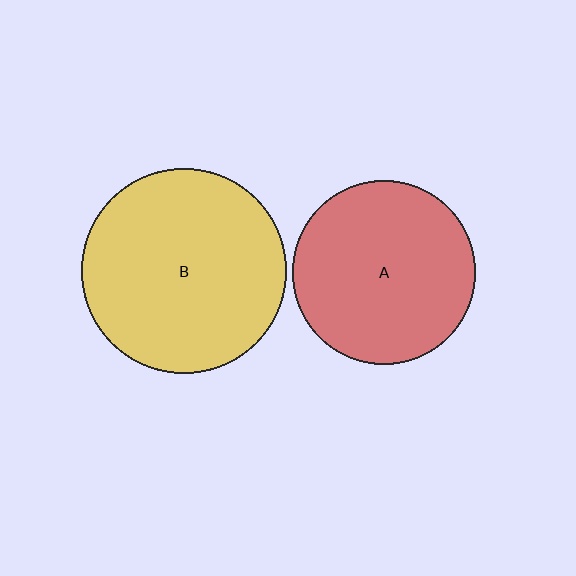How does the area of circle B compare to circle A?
Approximately 1.3 times.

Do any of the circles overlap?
No, none of the circles overlap.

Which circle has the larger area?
Circle B (yellow).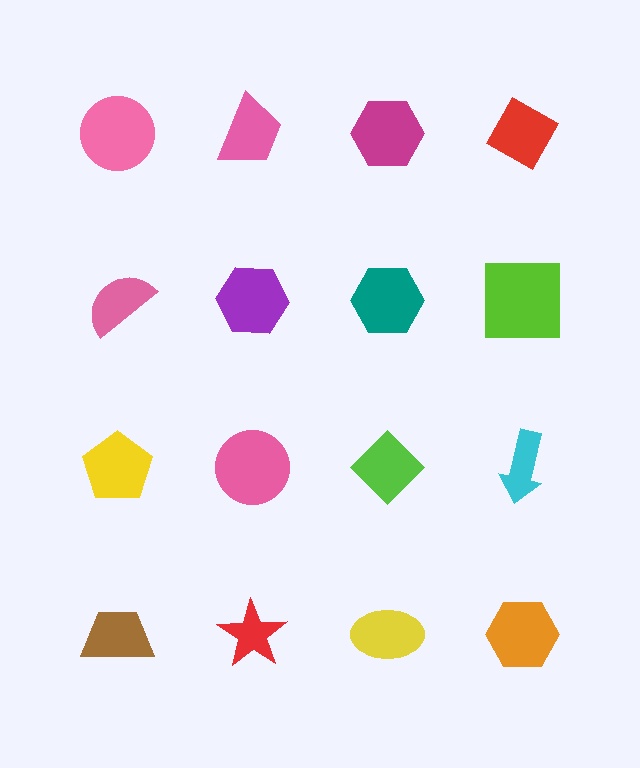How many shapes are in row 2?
4 shapes.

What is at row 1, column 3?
A magenta hexagon.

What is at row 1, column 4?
A red diamond.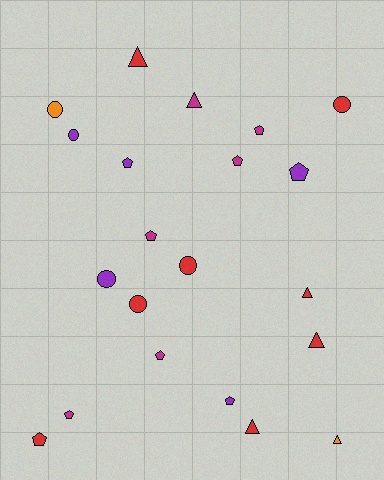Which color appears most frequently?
Red, with 8 objects.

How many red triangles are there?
There are 4 red triangles.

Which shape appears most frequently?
Pentagon, with 9 objects.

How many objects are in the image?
There are 21 objects.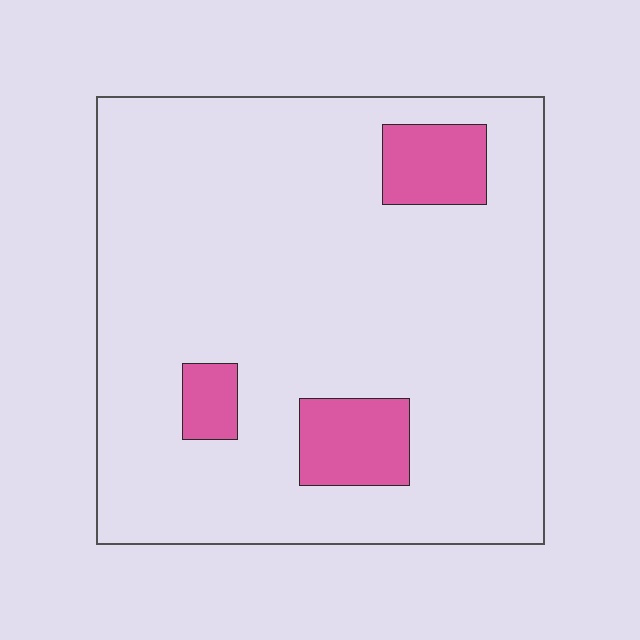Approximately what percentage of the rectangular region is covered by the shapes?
Approximately 10%.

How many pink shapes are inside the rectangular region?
3.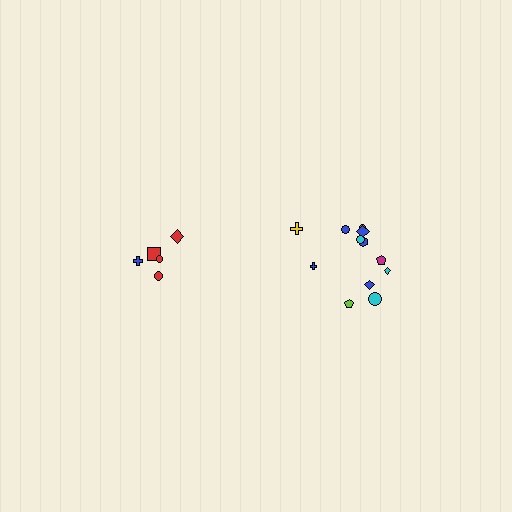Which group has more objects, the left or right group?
The right group.